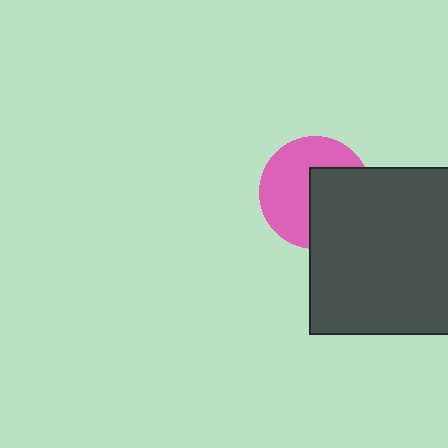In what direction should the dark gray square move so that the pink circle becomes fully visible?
The dark gray square should move right. That is the shortest direction to clear the overlap and leave the pink circle fully visible.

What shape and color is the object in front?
The object in front is a dark gray square.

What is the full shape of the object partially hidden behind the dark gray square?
The partially hidden object is a pink circle.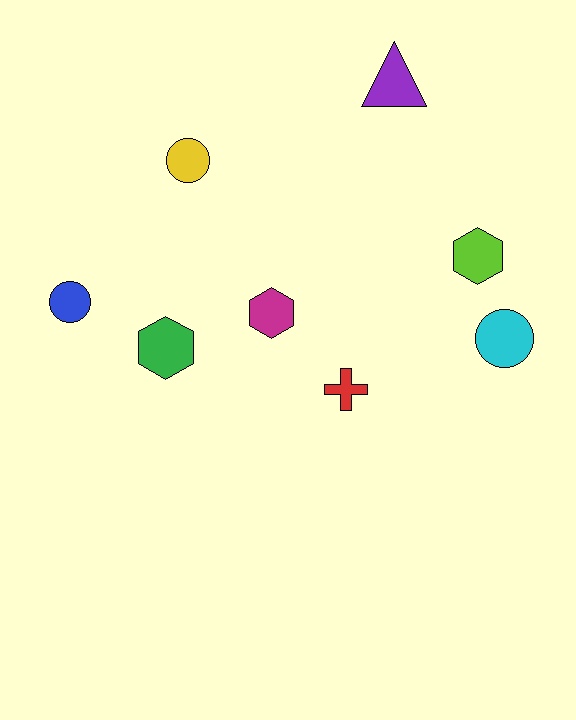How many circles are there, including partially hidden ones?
There are 3 circles.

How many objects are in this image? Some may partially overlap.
There are 8 objects.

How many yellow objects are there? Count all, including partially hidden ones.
There is 1 yellow object.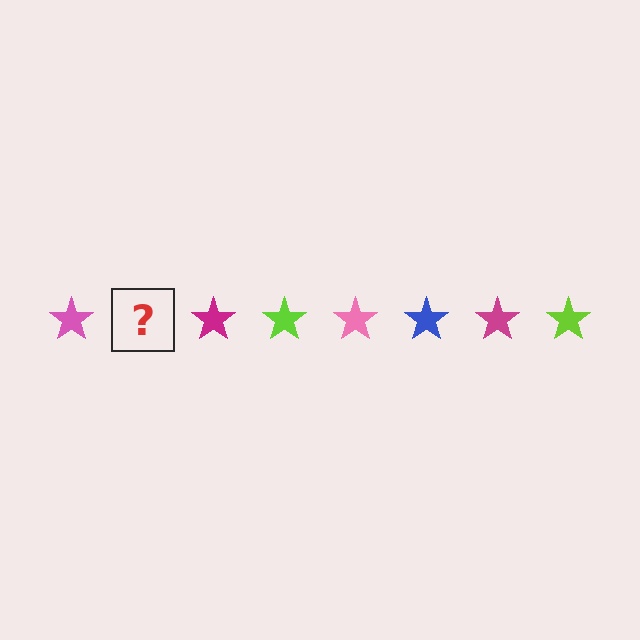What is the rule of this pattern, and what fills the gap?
The rule is that the pattern cycles through pink, blue, magenta, lime stars. The gap should be filled with a blue star.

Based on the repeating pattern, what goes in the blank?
The blank should be a blue star.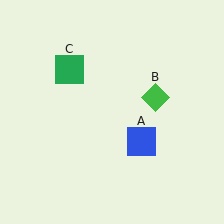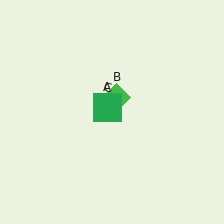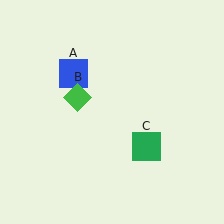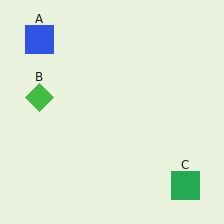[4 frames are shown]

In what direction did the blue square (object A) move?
The blue square (object A) moved up and to the left.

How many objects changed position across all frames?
3 objects changed position: blue square (object A), green diamond (object B), green square (object C).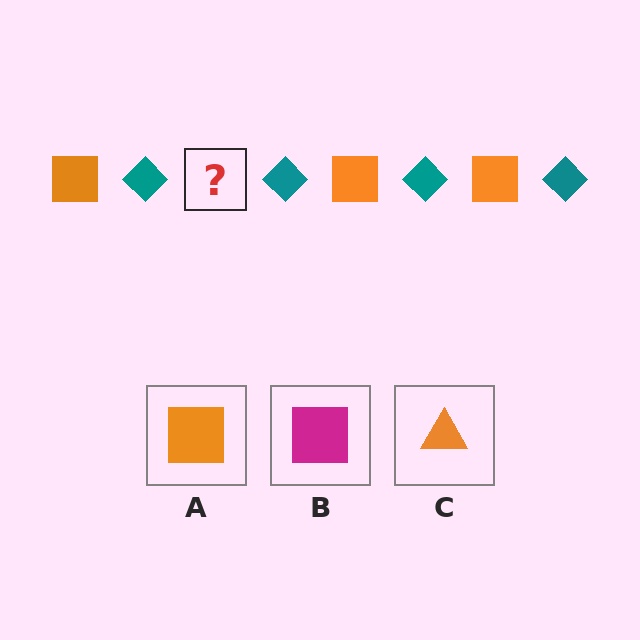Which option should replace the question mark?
Option A.